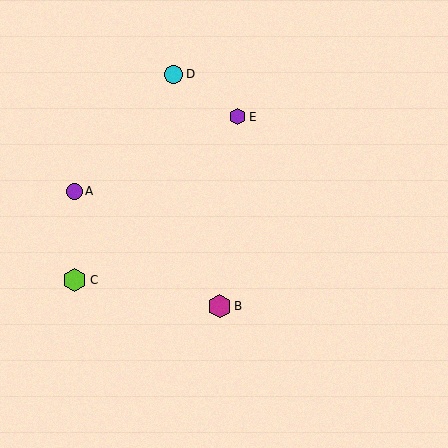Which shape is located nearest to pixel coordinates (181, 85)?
The cyan circle (labeled D) at (174, 74) is nearest to that location.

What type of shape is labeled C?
Shape C is a lime hexagon.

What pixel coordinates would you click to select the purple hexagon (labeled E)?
Click at (238, 117) to select the purple hexagon E.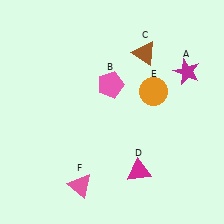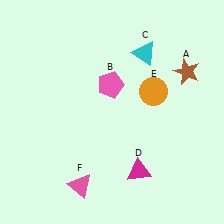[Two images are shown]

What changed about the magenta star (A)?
In Image 1, A is magenta. In Image 2, it changed to brown.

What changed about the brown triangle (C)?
In Image 1, C is brown. In Image 2, it changed to cyan.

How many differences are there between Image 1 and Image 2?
There are 2 differences between the two images.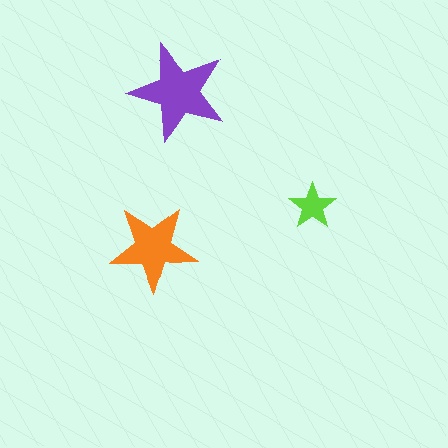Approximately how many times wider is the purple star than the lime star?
About 2 times wider.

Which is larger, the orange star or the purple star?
The purple one.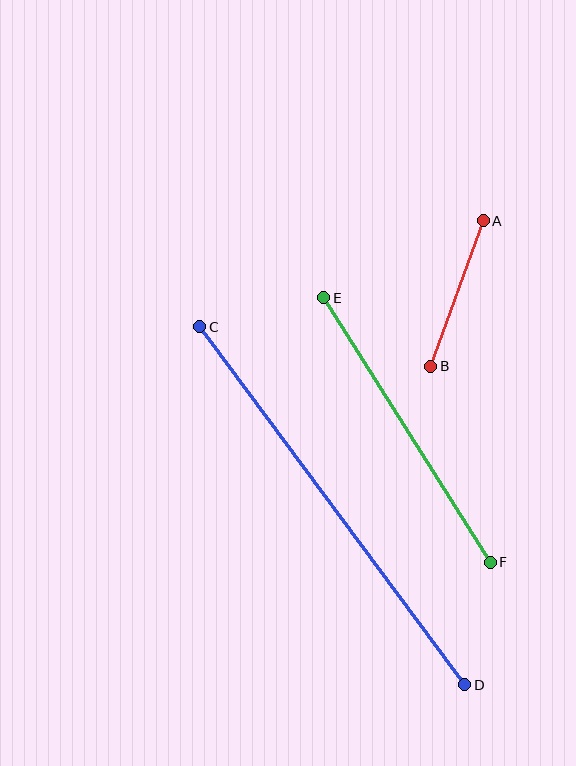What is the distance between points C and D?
The distance is approximately 445 pixels.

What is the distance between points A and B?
The distance is approximately 155 pixels.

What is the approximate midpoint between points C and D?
The midpoint is at approximately (332, 506) pixels.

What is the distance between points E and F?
The distance is approximately 313 pixels.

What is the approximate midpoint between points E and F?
The midpoint is at approximately (407, 430) pixels.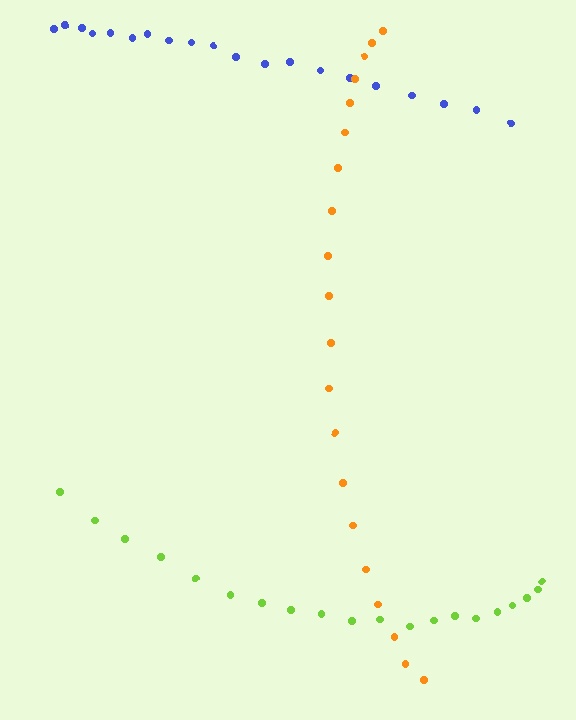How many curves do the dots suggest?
There are 3 distinct paths.